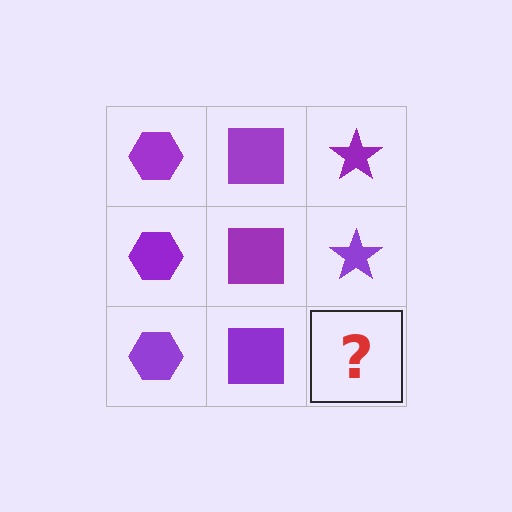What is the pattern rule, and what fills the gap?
The rule is that each column has a consistent shape. The gap should be filled with a purple star.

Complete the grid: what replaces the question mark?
The question mark should be replaced with a purple star.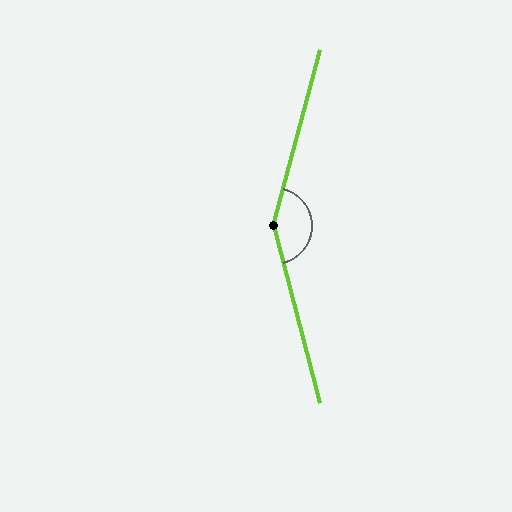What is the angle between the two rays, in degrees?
Approximately 151 degrees.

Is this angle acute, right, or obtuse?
It is obtuse.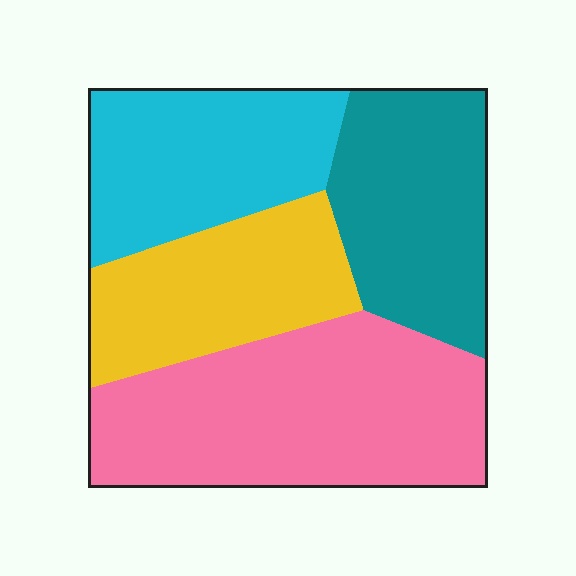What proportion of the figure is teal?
Teal takes up about one fifth (1/5) of the figure.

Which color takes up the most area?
Pink, at roughly 35%.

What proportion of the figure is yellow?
Yellow covers roughly 20% of the figure.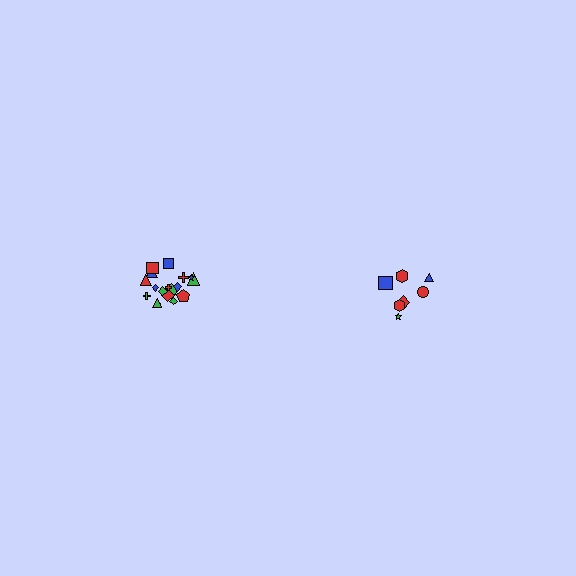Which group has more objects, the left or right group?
The left group.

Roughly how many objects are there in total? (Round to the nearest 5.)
Roughly 25 objects in total.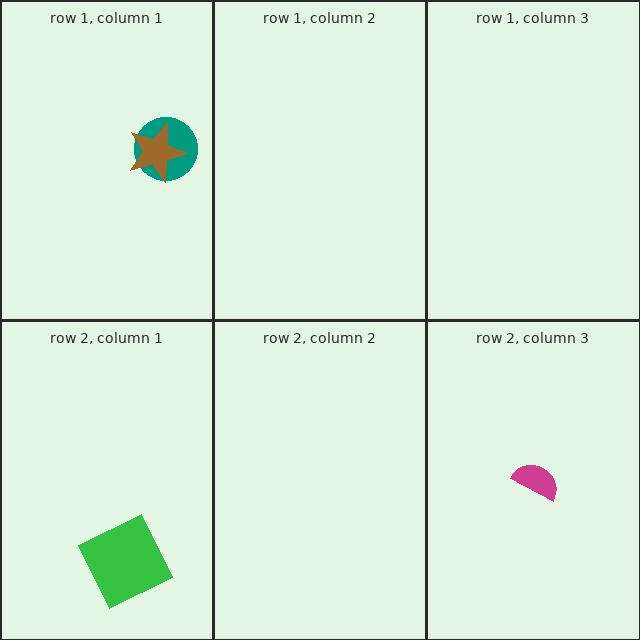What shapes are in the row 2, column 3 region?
The magenta semicircle.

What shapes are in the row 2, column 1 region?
The green square.